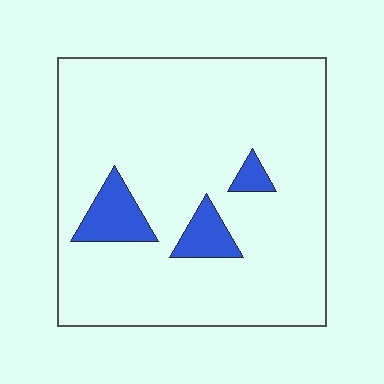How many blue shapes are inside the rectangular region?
3.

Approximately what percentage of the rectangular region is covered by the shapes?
Approximately 10%.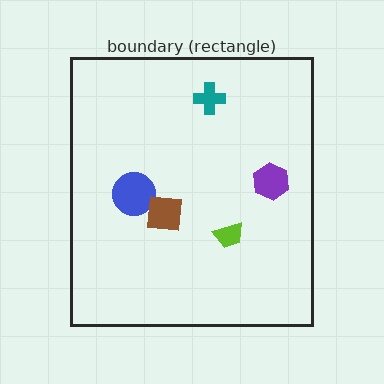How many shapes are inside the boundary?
5 inside, 0 outside.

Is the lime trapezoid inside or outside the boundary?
Inside.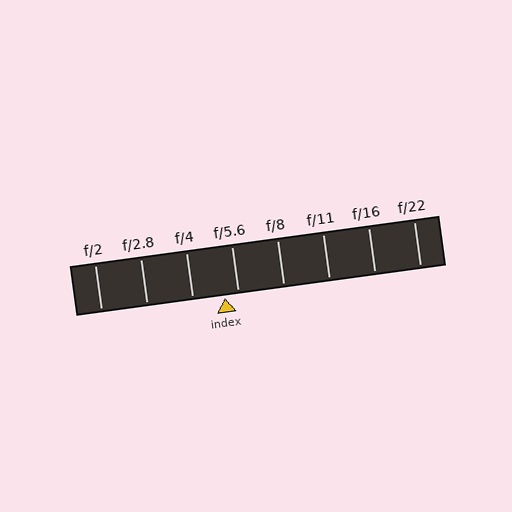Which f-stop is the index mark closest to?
The index mark is closest to f/5.6.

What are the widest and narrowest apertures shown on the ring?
The widest aperture shown is f/2 and the narrowest is f/22.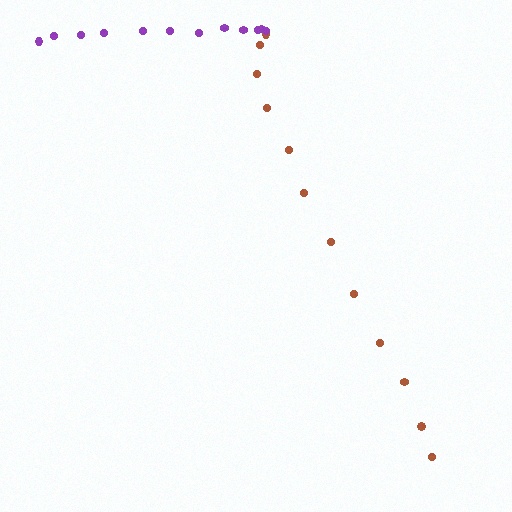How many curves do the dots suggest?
There are 2 distinct paths.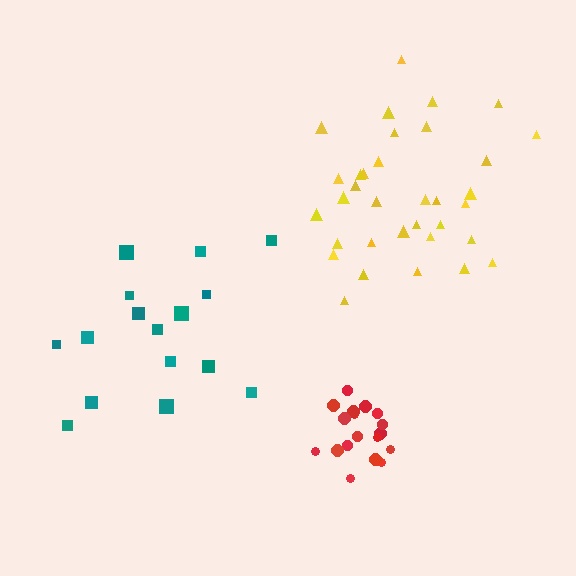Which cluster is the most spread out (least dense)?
Teal.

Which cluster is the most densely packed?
Red.